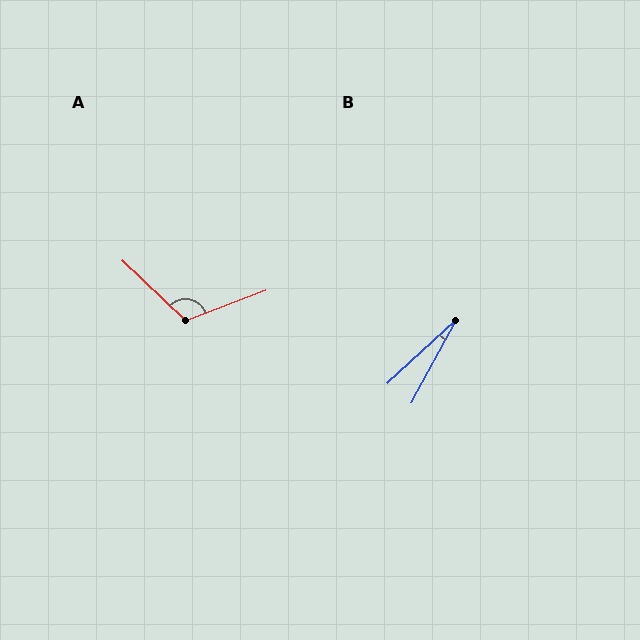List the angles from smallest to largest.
B (19°), A (116°).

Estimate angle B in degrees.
Approximately 19 degrees.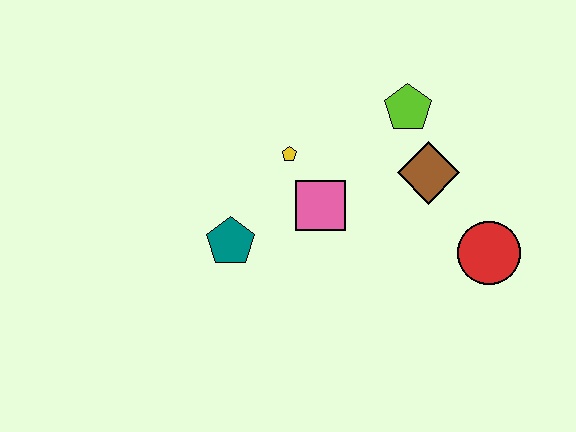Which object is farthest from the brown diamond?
The teal pentagon is farthest from the brown diamond.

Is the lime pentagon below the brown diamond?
No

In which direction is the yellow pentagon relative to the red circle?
The yellow pentagon is to the left of the red circle.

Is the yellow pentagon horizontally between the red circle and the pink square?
No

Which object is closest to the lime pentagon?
The brown diamond is closest to the lime pentagon.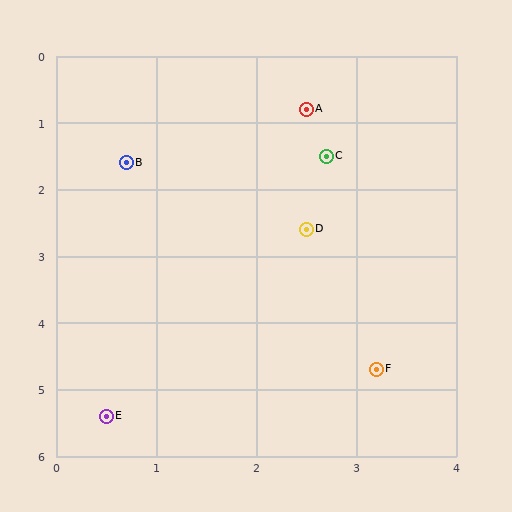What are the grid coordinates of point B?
Point B is at approximately (0.7, 1.6).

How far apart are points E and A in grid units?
Points E and A are about 5.0 grid units apart.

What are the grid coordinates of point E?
Point E is at approximately (0.5, 5.4).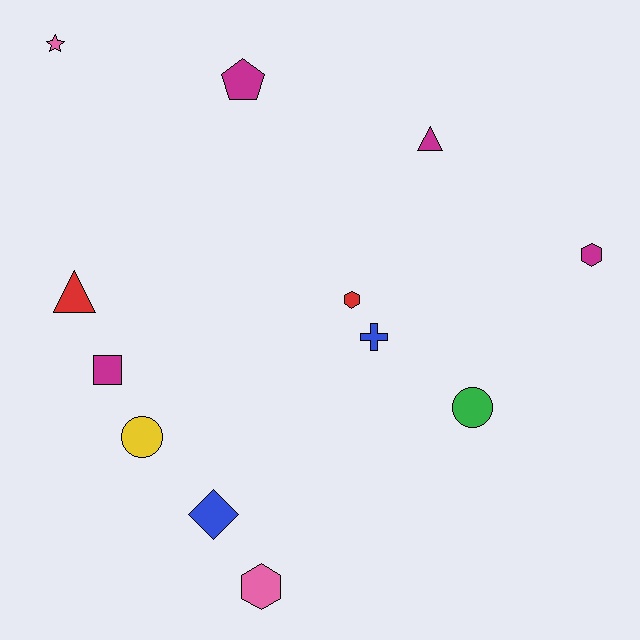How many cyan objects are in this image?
There are no cyan objects.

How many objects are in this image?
There are 12 objects.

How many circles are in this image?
There are 2 circles.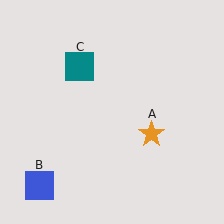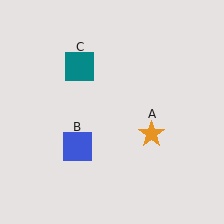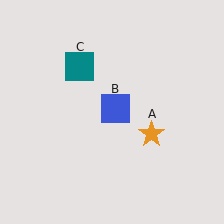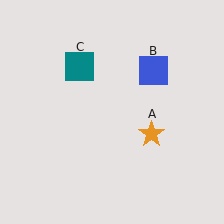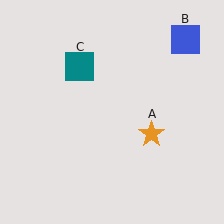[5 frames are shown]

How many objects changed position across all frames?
1 object changed position: blue square (object B).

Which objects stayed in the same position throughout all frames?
Orange star (object A) and teal square (object C) remained stationary.